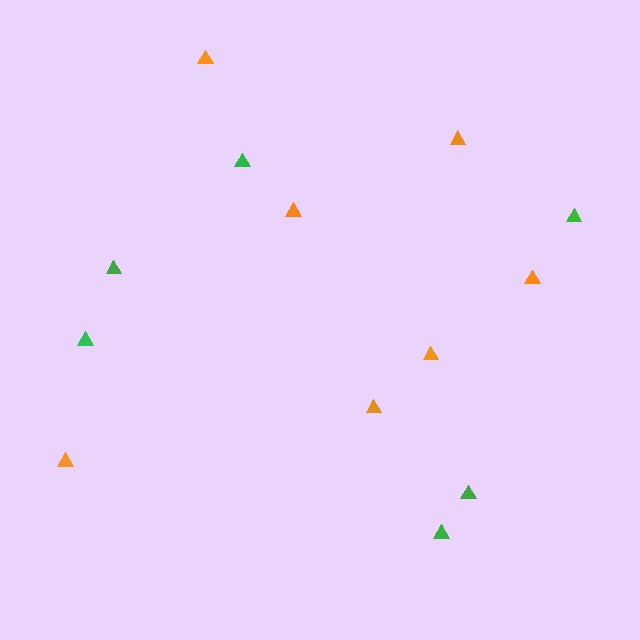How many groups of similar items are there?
There are 2 groups: one group of orange triangles (7) and one group of green triangles (6).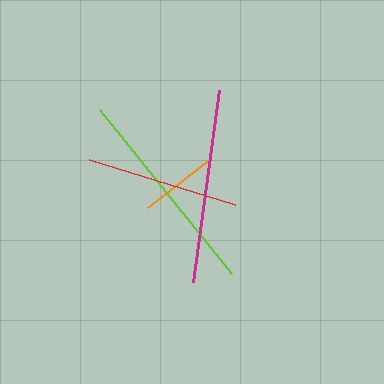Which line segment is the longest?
The lime line is the longest at approximately 210 pixels.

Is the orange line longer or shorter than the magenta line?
The magenta line is longer than the orange line.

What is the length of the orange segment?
The orange segment is approximately 79 pixels long.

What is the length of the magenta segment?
The magenta segment is approximately 194 pixels long.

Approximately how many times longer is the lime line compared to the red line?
The lime line is approximately 1.4 times the length of the red line.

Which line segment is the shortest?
The orange line is the shortest at approximately 79 pixels.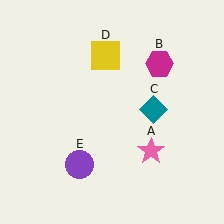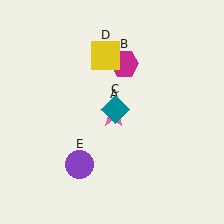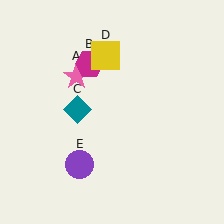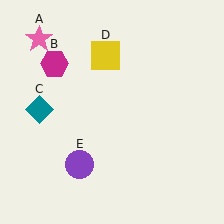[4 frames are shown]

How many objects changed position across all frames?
3 objects changed position: pink star (object A), magenta hexagon (object B), teal diamond (object C).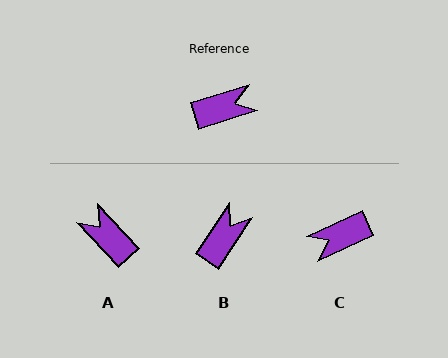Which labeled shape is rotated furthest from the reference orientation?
C, about 172 degrees away.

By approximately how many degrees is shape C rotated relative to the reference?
Approximately 172 degrees clockwise.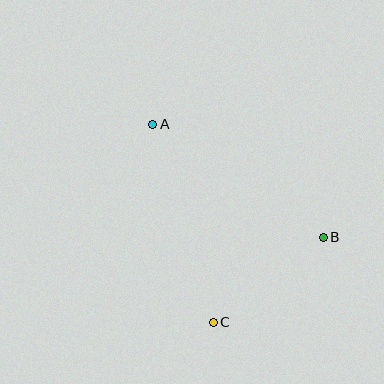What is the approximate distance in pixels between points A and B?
The distance between A and B is approximately 205 pixels.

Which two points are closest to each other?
Points B and C are closest to each other.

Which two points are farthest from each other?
Points A and C are farthest from each other.